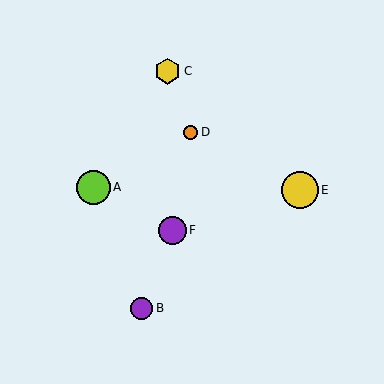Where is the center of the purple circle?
The center of the purple circle is at (172, 230).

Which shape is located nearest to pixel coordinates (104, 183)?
The lime circle (labeled A) at (94, 187) is nearest to that location.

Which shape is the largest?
The yellow circle (labeled E) is the largest.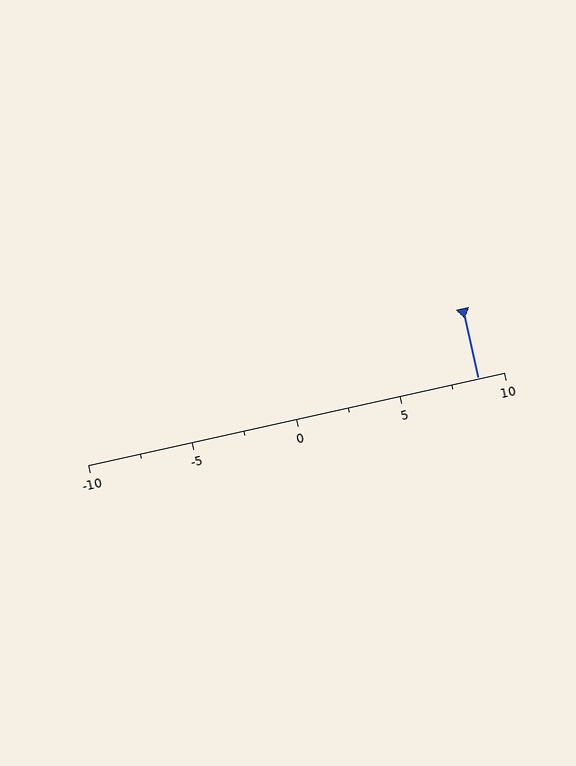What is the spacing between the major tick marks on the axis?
The major ticks are spaced 5 apart.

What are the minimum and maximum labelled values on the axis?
The axis runs from -10 to 10.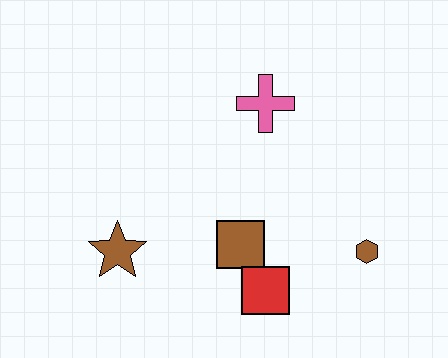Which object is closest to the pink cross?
The brown square is closest to the pink cross.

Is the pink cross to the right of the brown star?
Yes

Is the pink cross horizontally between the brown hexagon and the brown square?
Yes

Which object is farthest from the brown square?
The pink cross is farthest from the brown square.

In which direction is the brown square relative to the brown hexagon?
The brown square is to the left of the brown hexagon.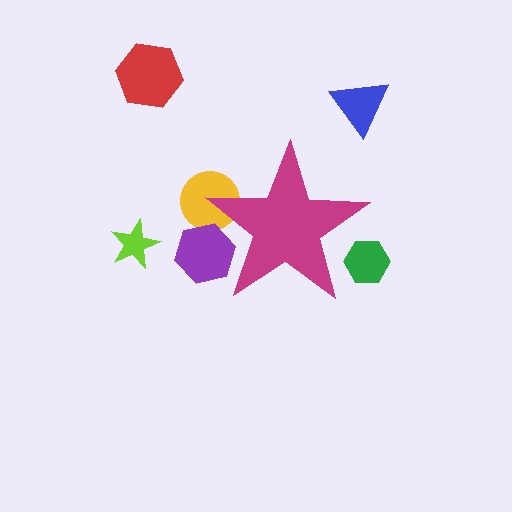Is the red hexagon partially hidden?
No, the red hexagon is fully visible.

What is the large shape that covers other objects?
A magenta star.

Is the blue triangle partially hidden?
No, the blue triangle is fully visible.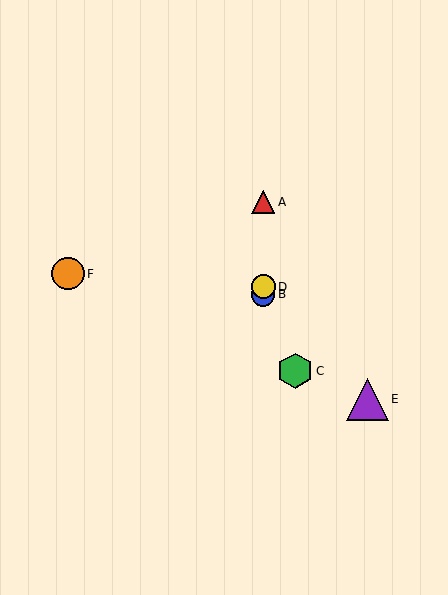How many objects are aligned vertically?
3 objects (A, B, D) are aligned vertically.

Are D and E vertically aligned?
No, D is at x≈263 and E is at x≈367.